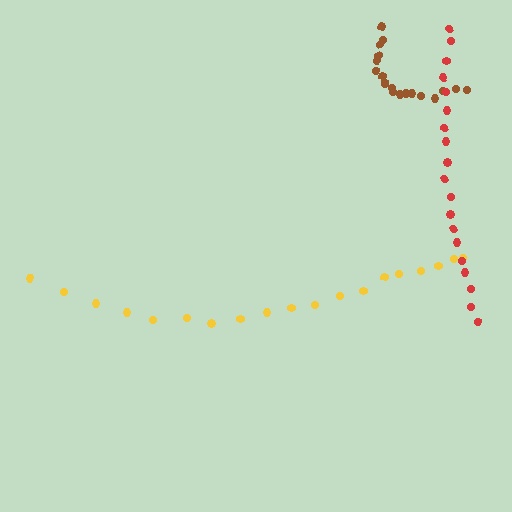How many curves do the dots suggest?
There are 3 distinct paths.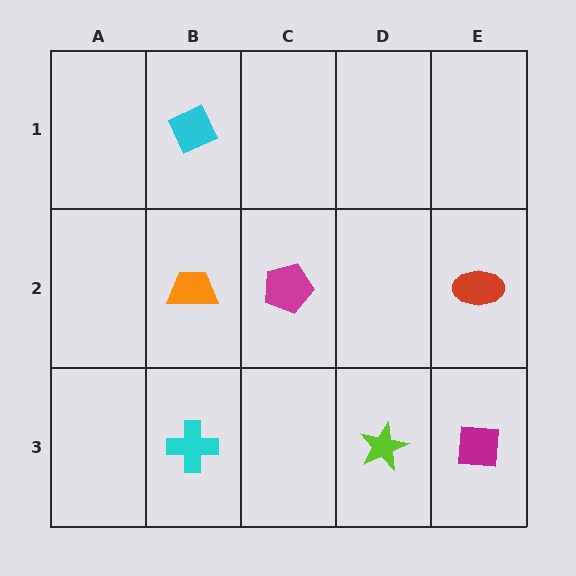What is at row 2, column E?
A red ellipse.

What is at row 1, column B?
A cyan diamond.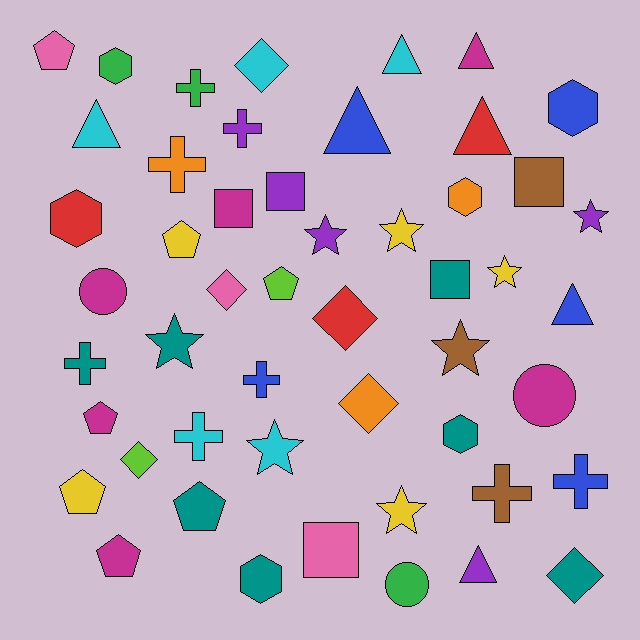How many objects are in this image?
There are 50 objects.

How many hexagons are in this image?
There are 6 hexagons.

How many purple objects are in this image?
There are 5 purple objects.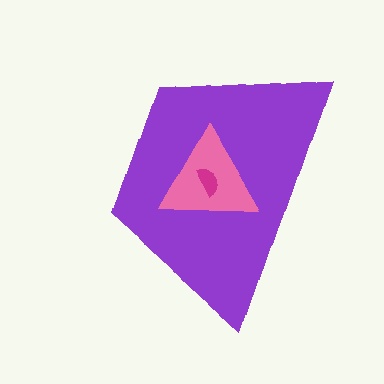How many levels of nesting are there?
3.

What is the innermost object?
The magenta semicircle.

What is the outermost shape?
The purple trapezoid.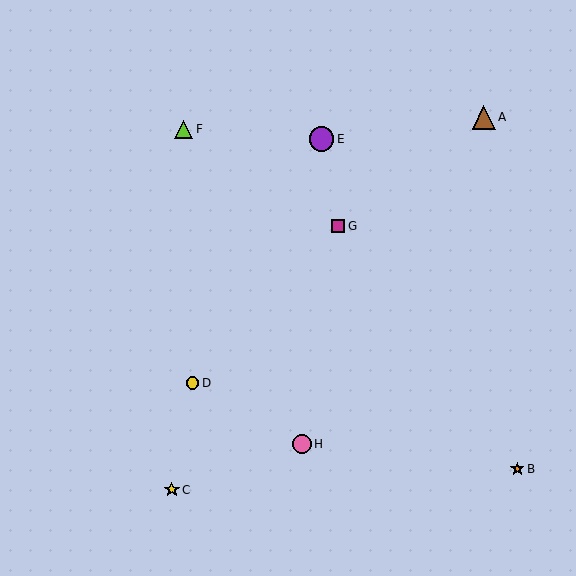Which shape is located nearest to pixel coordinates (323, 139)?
The purple circle (labeled E) at (322, 139) is nearest to that location.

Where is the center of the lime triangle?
The center of the lime triangle is at (184, 129).